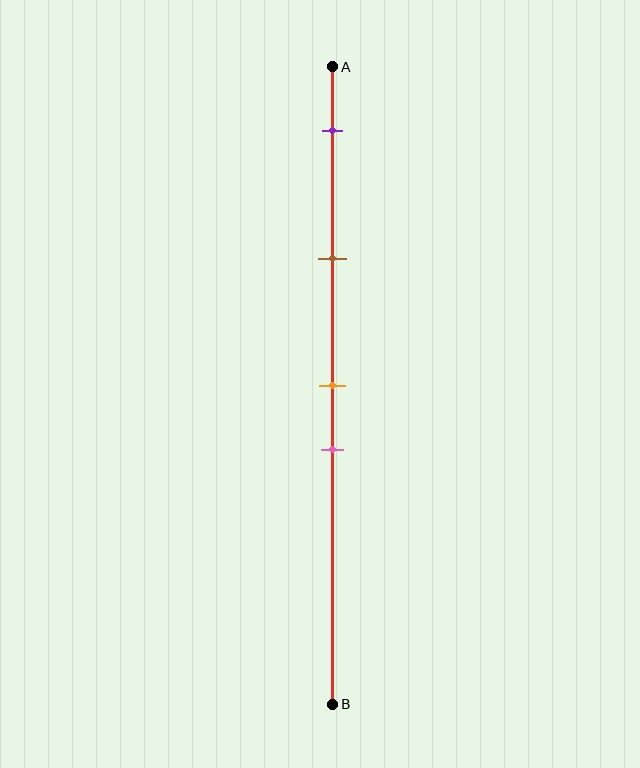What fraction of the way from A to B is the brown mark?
The brown mark is approximately 30% (0.3) of the way from A to B.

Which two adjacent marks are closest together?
The orange and pink marks are the closest adjacent pair.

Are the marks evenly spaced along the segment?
No, the marks are not evenly spaced.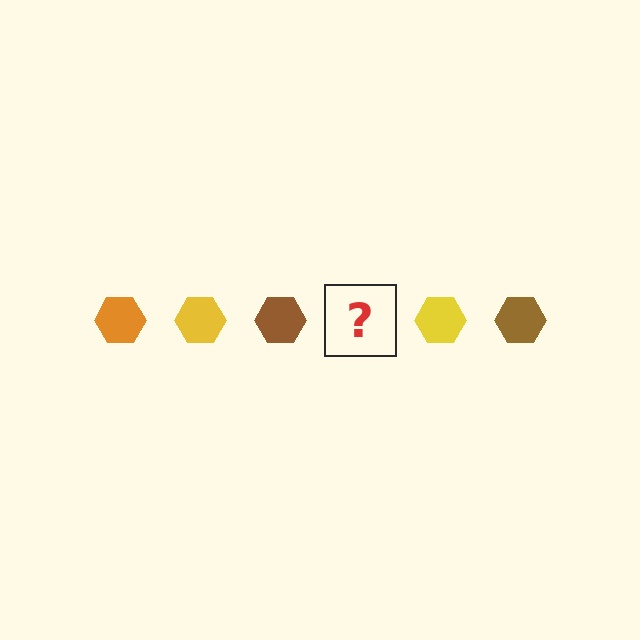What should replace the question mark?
The question mark should be replaced with an orange hexagon.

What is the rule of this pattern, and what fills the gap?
The rule is that the pattern cycles through orange, yellow, brown hexagons. The gap should be filled with an orange hexagon.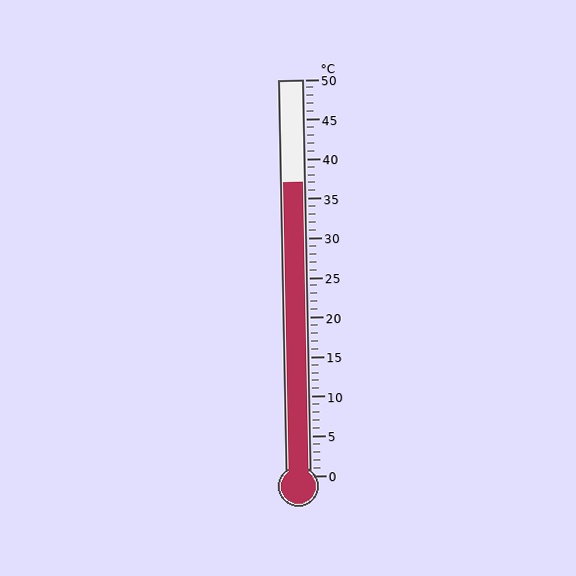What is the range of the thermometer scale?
The thermometer scale ranges from 0°C to 50°C.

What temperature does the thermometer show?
The thermometer shows approximately 37°C.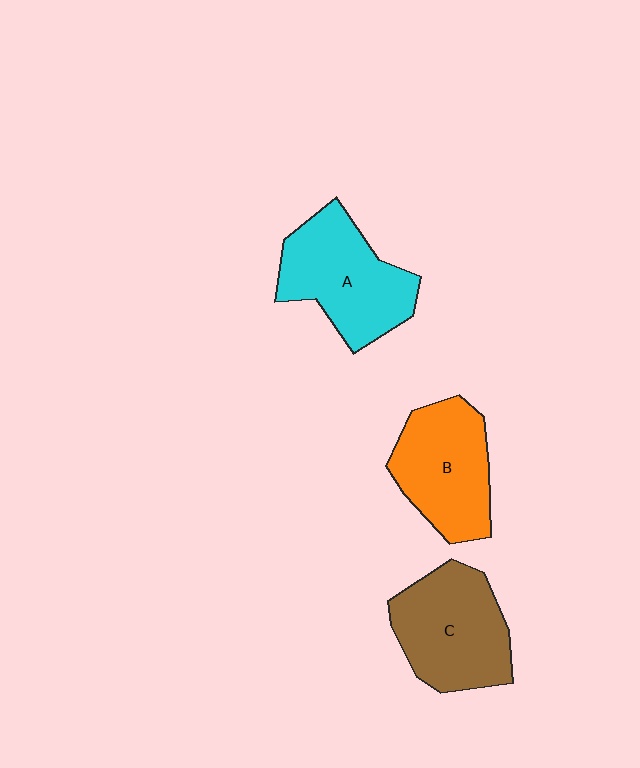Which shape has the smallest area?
Shape B (orange).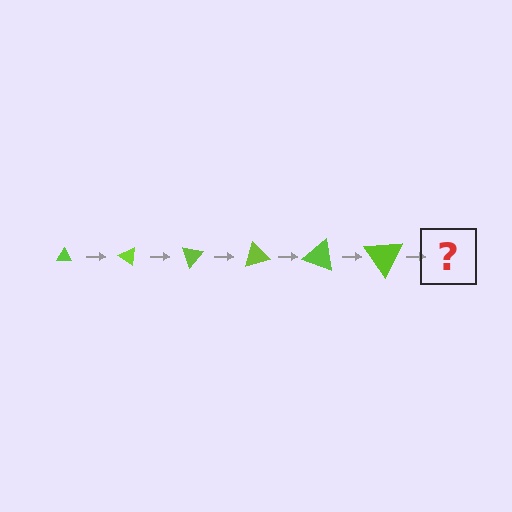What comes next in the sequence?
The next element should be a triangle, larger than the previous one and rotated 210 degrees from the start.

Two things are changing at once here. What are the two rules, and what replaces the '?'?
The two rules are that the triangle grows larger each step and it rotates 35 degrees each step. The '?' should be a triangle, larger than the previous one and rotated 210 degrees from the start.